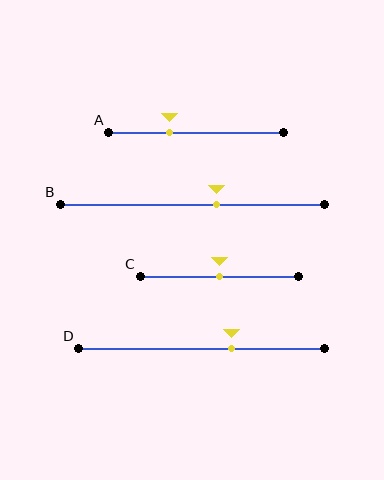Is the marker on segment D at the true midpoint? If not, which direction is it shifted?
No, the marker on segment D is shifted to the right by about 12% of the segment length.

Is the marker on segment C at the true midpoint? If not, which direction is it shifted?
Yes, the marker on segment C is at the true midpoint.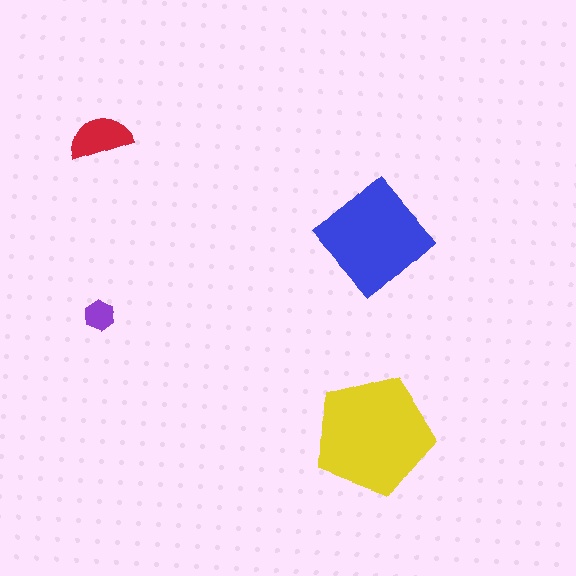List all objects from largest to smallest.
The yellow pentagon, the blue diamond, the red semicircle, the purple hexagon.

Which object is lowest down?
The yellow pentagon is bottommost.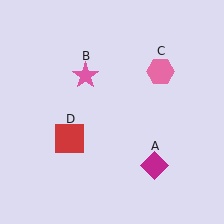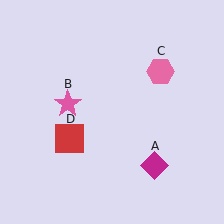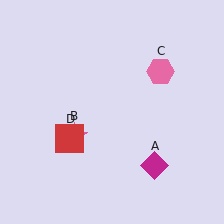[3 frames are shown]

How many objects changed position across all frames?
1 object changed position: pink star (object B).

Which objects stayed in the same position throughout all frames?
Magenta diamond (object A) and pink hexagon (object C) and red square (object D) remained stationary.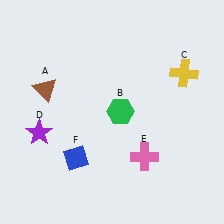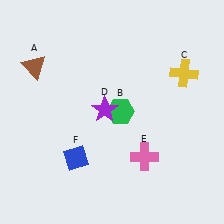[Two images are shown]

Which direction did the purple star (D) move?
The purple star (D) moved right.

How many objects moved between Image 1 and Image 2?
2 objects moved between the two images.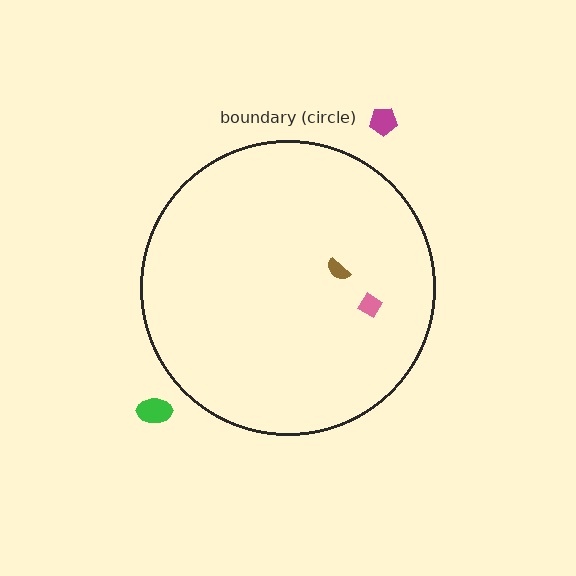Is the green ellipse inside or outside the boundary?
Outside.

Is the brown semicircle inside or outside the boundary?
Inside.